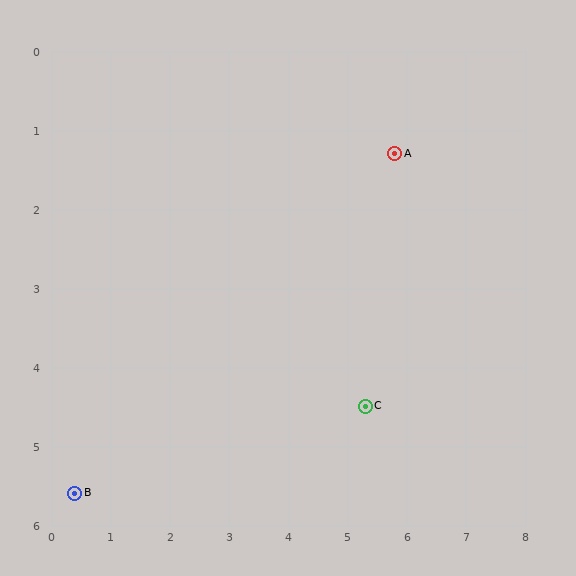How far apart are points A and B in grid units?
Points A and B are about 6.9 grid units apart.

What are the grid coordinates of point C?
Point C is at approximately (5.3, 4.5).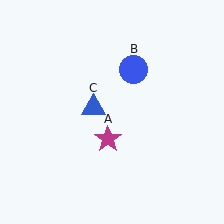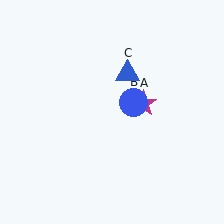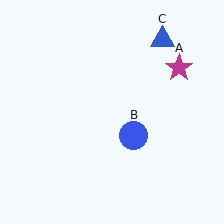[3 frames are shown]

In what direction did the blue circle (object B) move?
The blue circle (object B) moved down.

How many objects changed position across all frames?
3 objects changed position: magenta star (object A), blue circle (object B), blue triangle (object C).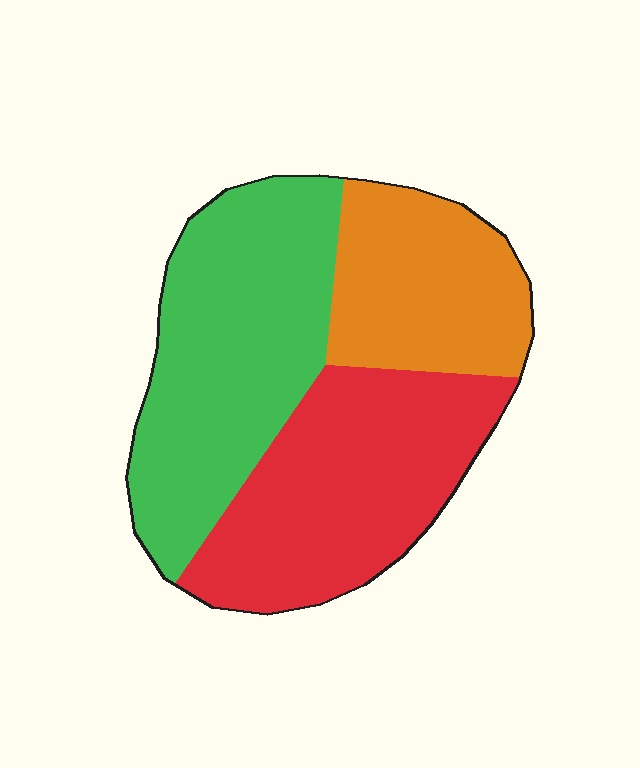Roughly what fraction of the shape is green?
Green covers 40% of the shape.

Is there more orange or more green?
Green.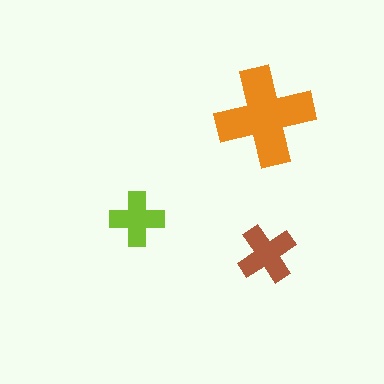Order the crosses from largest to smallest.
the orange one, the brown one, the lime one.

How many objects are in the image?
There are 3 objects in the image.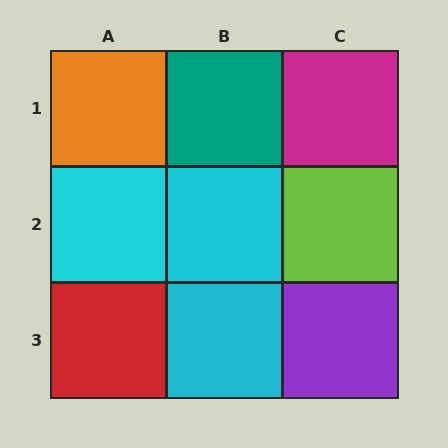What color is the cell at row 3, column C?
Purple.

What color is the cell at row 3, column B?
Cyan.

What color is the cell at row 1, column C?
Magenta.